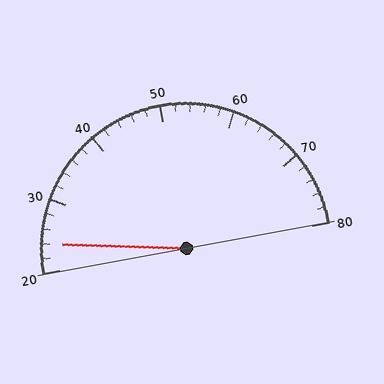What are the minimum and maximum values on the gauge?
The gauge ranges from 20 to 80.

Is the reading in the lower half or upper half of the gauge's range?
The reading is in the lower half of the range (20 to 80).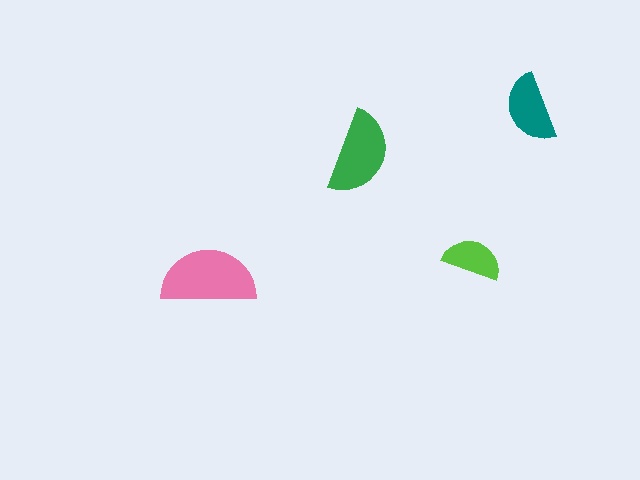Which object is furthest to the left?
The pink semicircle is leftmost.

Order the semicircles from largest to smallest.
the pink one, the green one, the teal one, the lime one.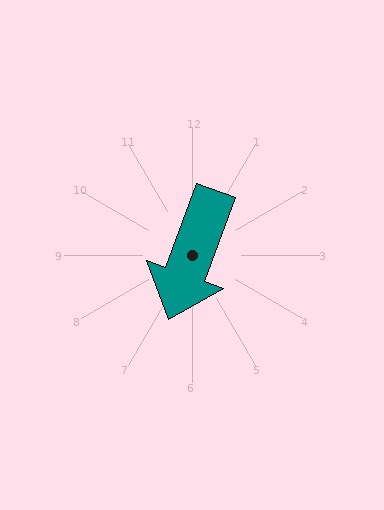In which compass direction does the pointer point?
South.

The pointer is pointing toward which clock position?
Roughly 7 o'clock.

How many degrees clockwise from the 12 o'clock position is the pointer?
Approximately 200 degrees.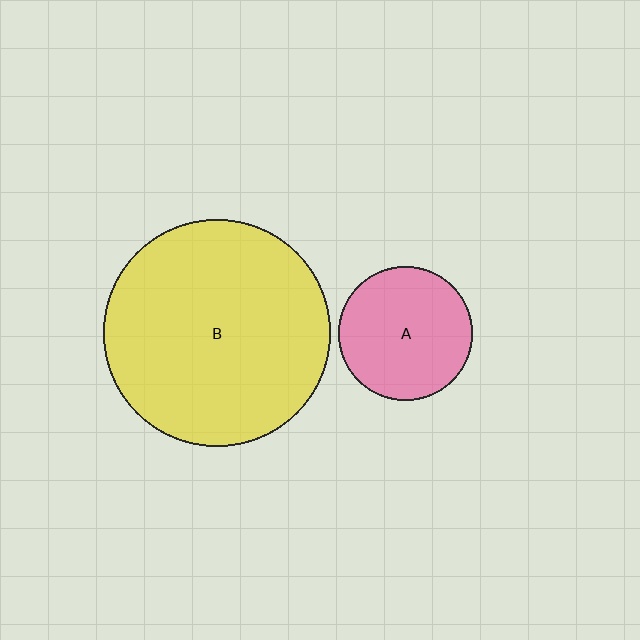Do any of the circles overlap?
No, none of the circles overlap.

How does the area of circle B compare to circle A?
Approximately 2.9 times.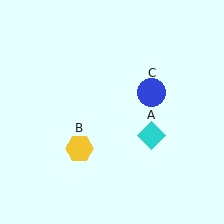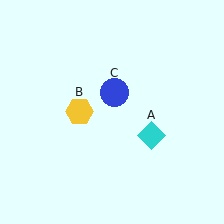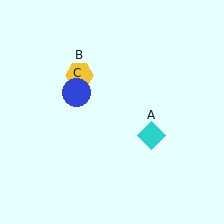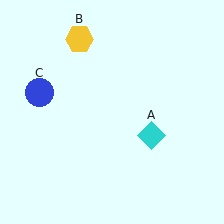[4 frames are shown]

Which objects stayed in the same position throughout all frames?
Cyan diamond (object A) remained stationary.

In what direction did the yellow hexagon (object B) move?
The yellow hexagon (object B) moved up.